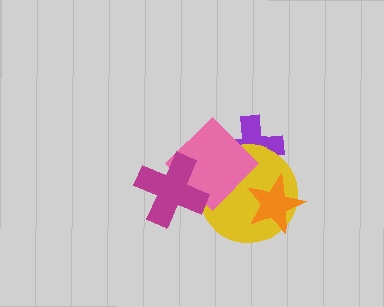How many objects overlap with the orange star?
1 object overlaps with the orange star.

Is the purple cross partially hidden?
Yes, it is partially covered by another shape.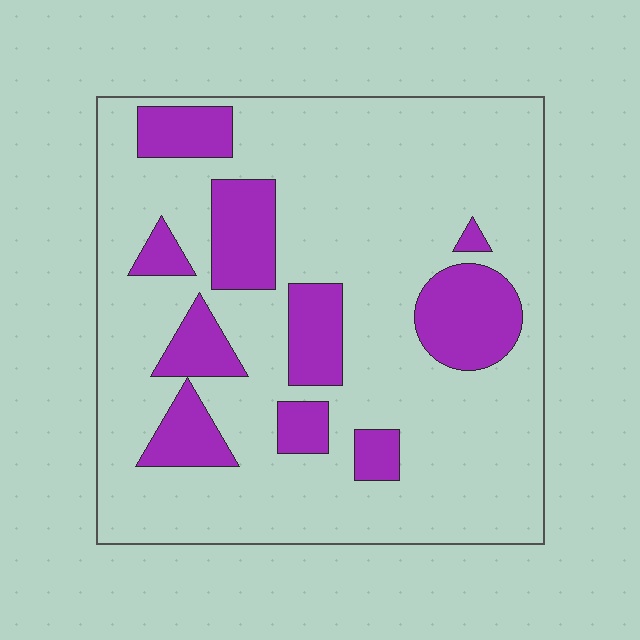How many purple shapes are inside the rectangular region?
10.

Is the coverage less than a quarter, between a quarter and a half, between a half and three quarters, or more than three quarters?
Less than a quarter.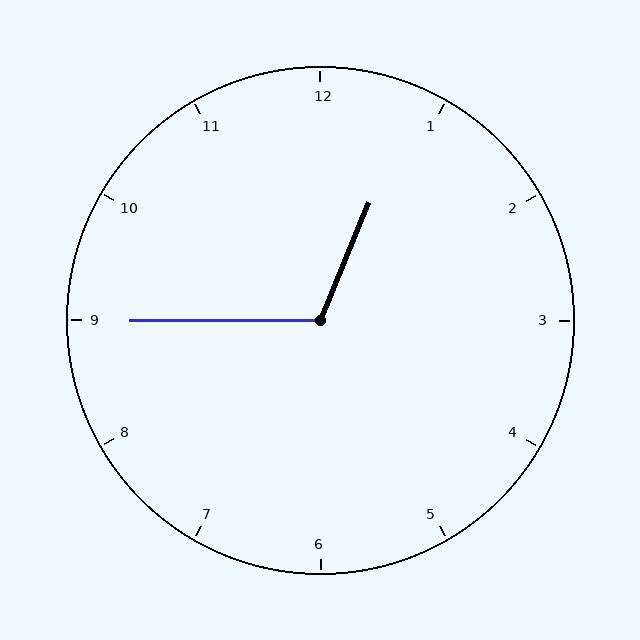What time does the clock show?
12:45.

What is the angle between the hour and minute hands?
Approximately 112 degrees.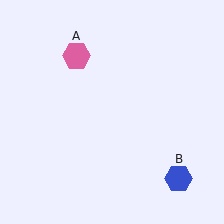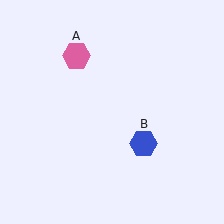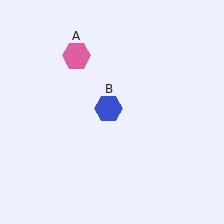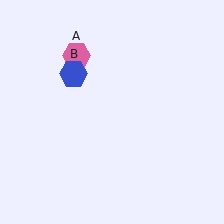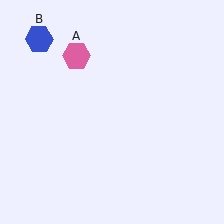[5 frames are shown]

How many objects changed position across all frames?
1 object changed position: blue hexagon (object B).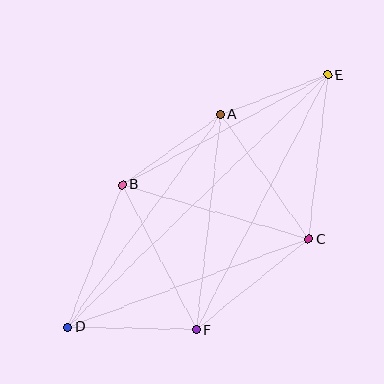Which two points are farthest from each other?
Points D and E are farthest from each other.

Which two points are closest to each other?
Points A and E are closest to each other.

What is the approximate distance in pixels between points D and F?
The distance between D and F is approximately 128 pixels.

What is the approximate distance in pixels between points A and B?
The distance between A and B is approximately 121 pixels.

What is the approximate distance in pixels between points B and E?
The distance between B and E is approximately 233 pixels.